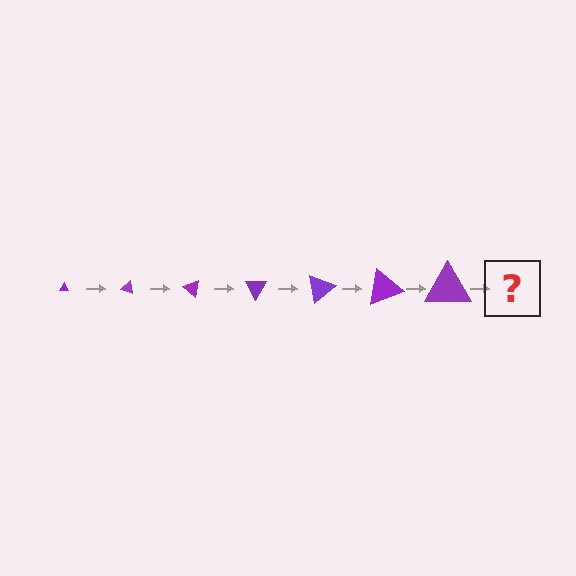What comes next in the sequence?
The next element should be a triangle, larger than the previous one and rotated 140 degrees from the start.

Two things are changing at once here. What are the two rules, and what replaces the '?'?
The two rules are that the triangle grows larger each step and it rotates 20 degrees each step. The '?' should be a triangle, larger than the previous one and rotated 140 degrees from the start.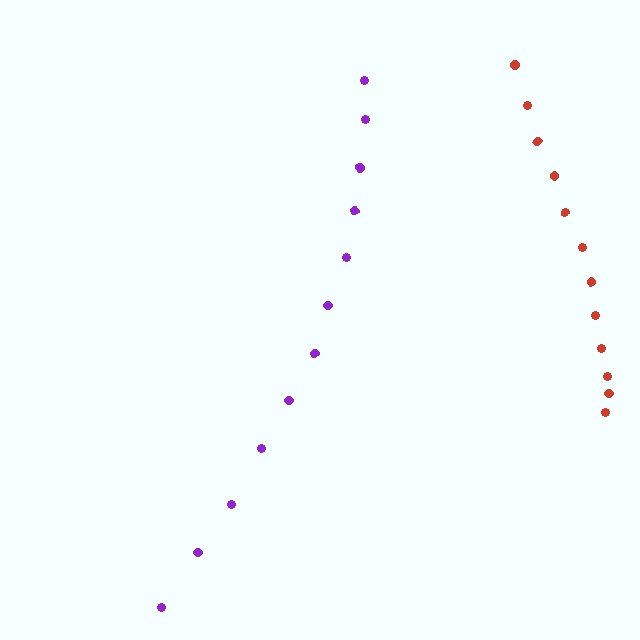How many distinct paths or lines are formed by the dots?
There are 2 distinct paths.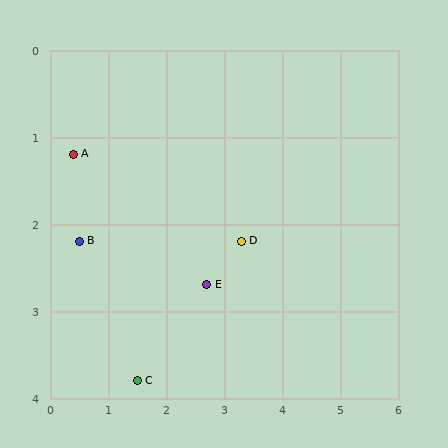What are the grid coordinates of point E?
Point E is at approximately (2.7, 2.7).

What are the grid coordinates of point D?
Point D is at approximately (3.3, 2.2).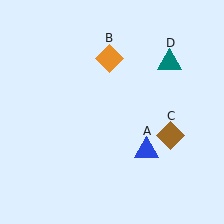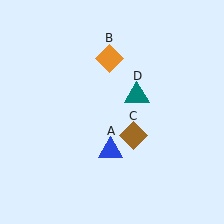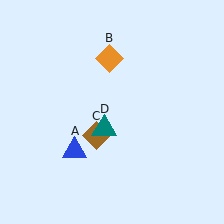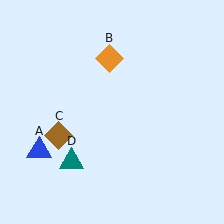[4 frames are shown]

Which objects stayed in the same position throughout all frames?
Orange diamond (object B) remained stationary.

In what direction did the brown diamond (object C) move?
The brown diamond (object C) moved left.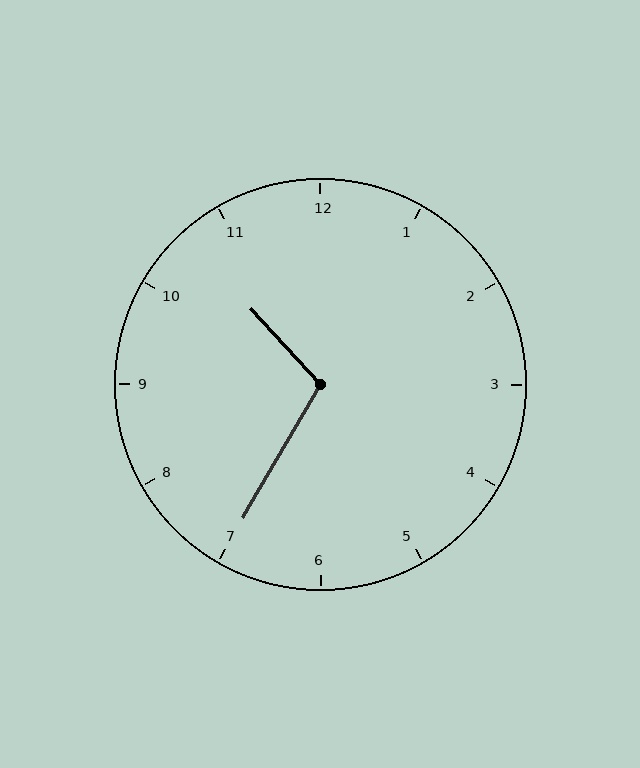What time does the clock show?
10:35.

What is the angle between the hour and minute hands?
Approximately 108 degrees.